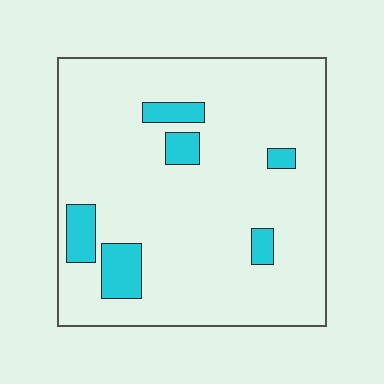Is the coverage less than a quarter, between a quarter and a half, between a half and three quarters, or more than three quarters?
Less than a quarter.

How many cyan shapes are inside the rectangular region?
6.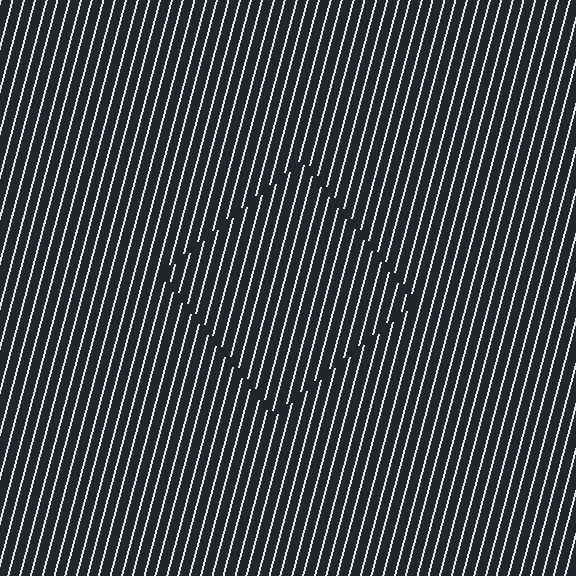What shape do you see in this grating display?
An illusory square. The interior of the shape contains the same grating, shifted by half a period — the contour is defined by the phase discontinuity where line-ends from the inner and outer gratings abut.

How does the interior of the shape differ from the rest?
The interior of the shape contains the same grating, shifted by half a period — the contour is defined by the phase discontinuity where line-ends from the inner and outer gratings abut.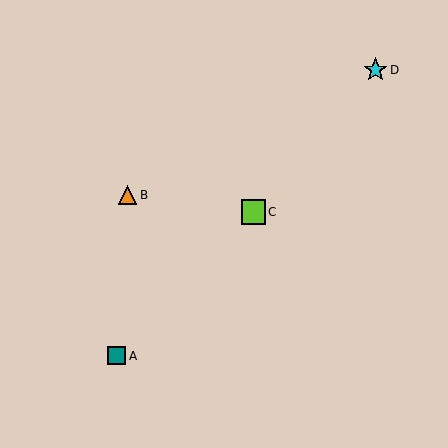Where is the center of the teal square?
The center of the teal square is at (117, 356).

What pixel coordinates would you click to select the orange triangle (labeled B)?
Click at (128, 195) to select the orange triangle B.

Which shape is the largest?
The lime square (labeled C) is the largest.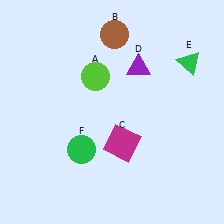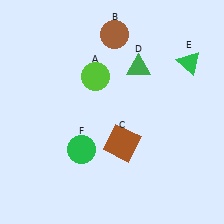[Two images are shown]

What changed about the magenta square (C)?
In Image 1, C is magenta. In Image 2, it changed to brown.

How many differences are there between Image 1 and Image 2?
There are 2 differences between the two images.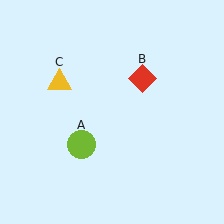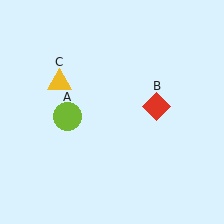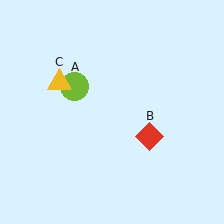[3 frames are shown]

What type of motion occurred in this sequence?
The lime circle (object A), red diamond (object B) rotated clockwise around the center of the scene.